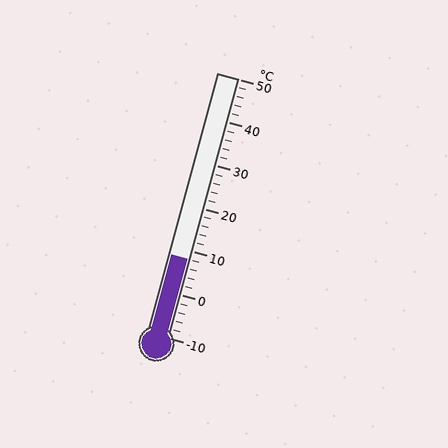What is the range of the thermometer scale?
The thermometer scale ranges from -10°C to 50°C.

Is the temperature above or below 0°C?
The temperature is above 0°C.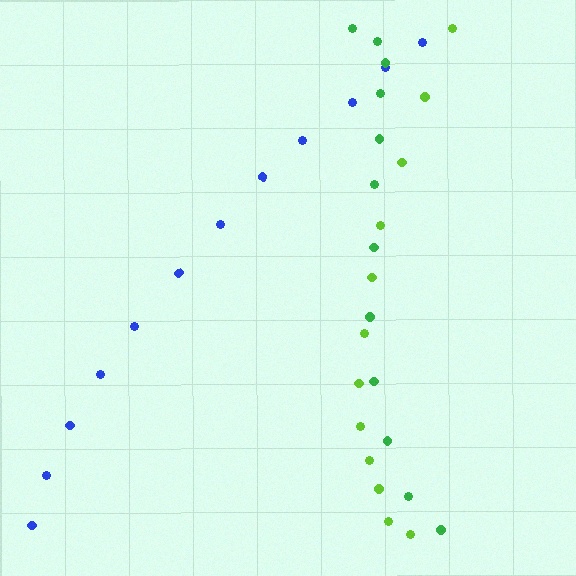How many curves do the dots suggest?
There are 3 distinct paths.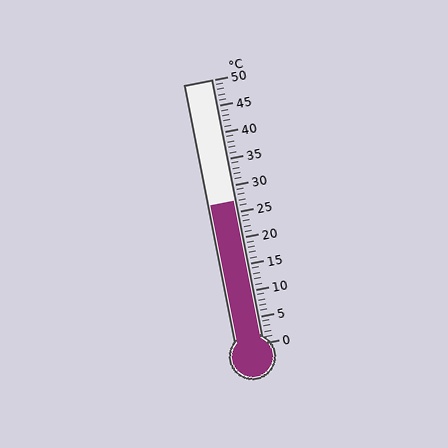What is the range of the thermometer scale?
The thermometer scale ranges from 0°C to 50°C.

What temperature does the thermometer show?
The thermometer shows approximately 27°C.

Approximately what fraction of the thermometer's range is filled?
The thermometer is filled to approximately 55% of its range.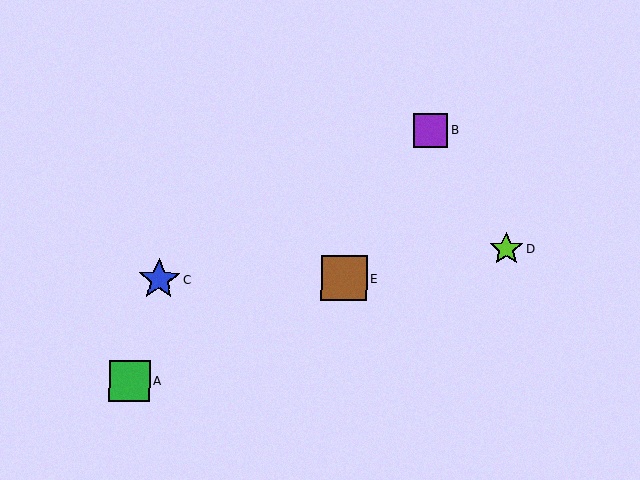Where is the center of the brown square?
The center of the brown square is at (344, 278).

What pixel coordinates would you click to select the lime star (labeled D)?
Click at (506, 249) to select the lime star D.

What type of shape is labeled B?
Shape B is a purple square.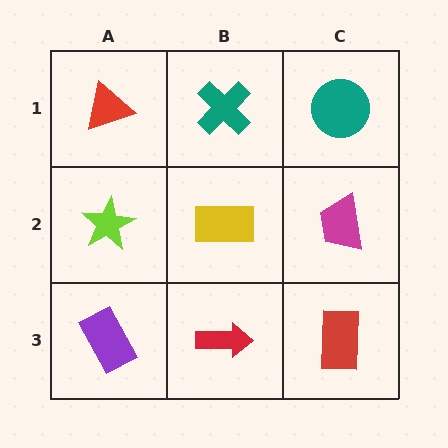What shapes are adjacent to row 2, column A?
A red triangle (row 1, column A), a purple rectangle (row 3, column A), a yellow rectangle (row 2, column B).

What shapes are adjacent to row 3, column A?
A lime star (row 2, column A), a red arrow (row 3, column B).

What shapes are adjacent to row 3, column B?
A yellow rectangle (row 2, column B), a purple rectangle (row 3, column A), a red rectangle (row 3, column C).